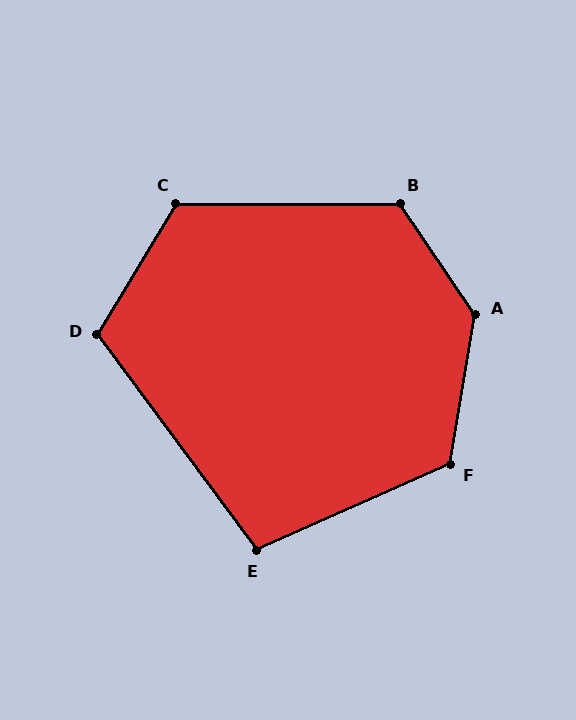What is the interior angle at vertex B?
Approximately 124 degrees (obtuse).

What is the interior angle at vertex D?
Approximately 113 degrees (obtuse).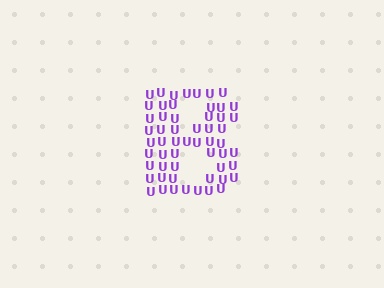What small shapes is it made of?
It is made of small letter U's.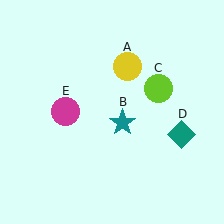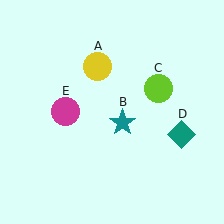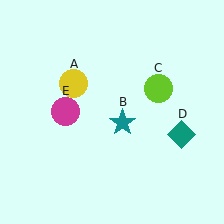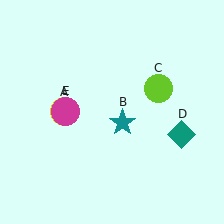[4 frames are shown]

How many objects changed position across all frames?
1 object changed position: yellow circle (object A).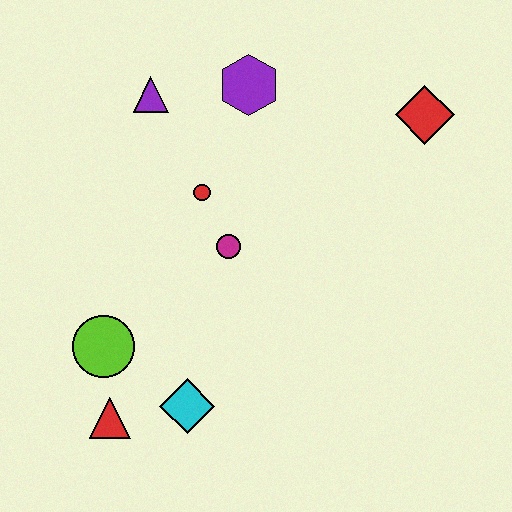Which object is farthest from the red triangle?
The red diamond is farthest from the red triangle.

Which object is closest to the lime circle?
The red triangle is closest to the lime circle.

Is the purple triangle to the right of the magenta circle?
No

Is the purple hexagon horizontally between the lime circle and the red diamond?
Yes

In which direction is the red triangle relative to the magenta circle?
The red triangle is below the magenta circle.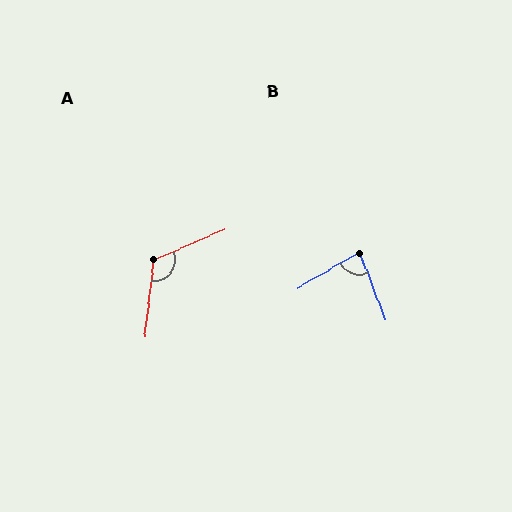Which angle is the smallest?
B, at approximately 81 degrees.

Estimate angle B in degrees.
Approximately 81 degrees.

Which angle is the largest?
A, at approximately 120 degrees.